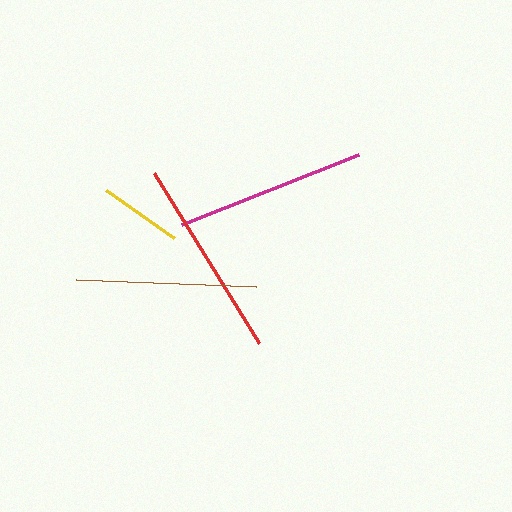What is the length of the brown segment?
The brown segment is approximately 180 pixels long.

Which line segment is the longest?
The red line is the longest at approximately 199 pixels.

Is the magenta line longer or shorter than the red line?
The red line is longer than the magenta line.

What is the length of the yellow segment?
The yellow segment is approximately 83 pixels long.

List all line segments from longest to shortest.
From longest to shortest: red, magenta, brown, yellow.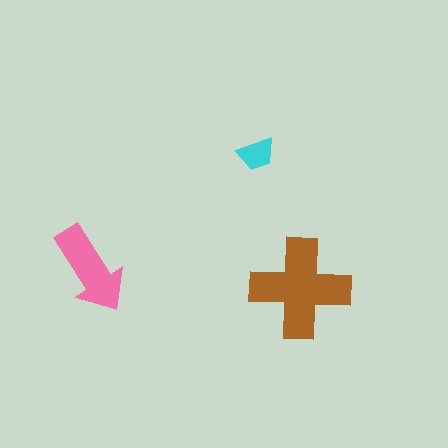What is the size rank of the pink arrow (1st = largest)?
2nd.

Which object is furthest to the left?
The pink arrow is leftmost.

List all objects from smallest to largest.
The cyan trapezoid, the pink arrow, the brown cross.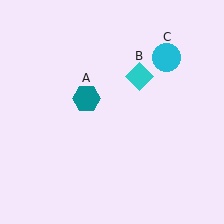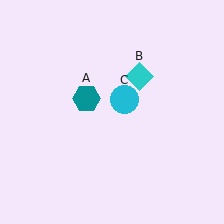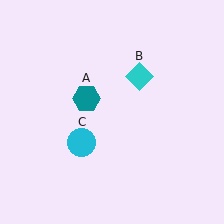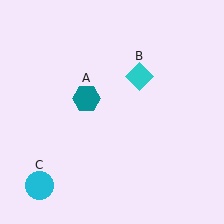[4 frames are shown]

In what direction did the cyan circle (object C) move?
The cyan circle (object C) moved down and to the left.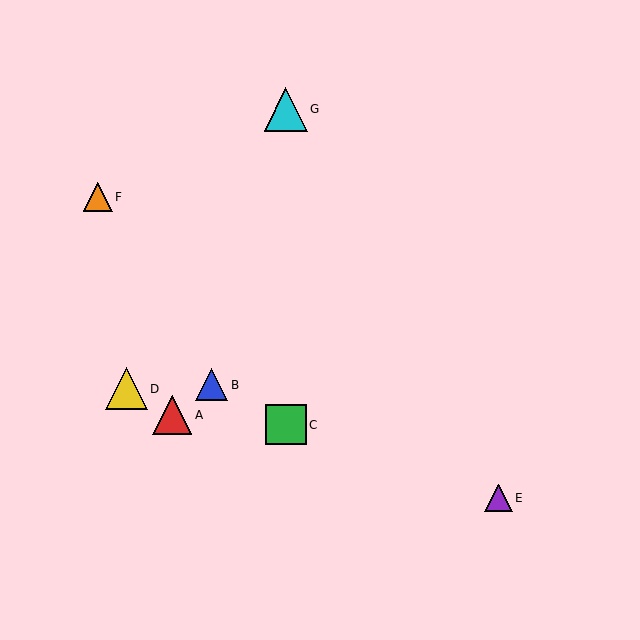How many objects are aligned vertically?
2 objects (C, G) are aligned vertically.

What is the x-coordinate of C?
Object C is at x≈286.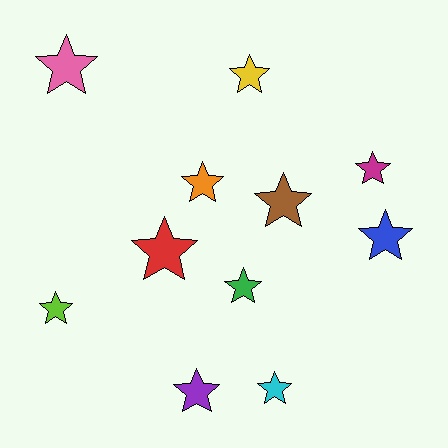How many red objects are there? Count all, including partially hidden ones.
There is 1 red object.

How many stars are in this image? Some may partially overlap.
There are 11 stars.